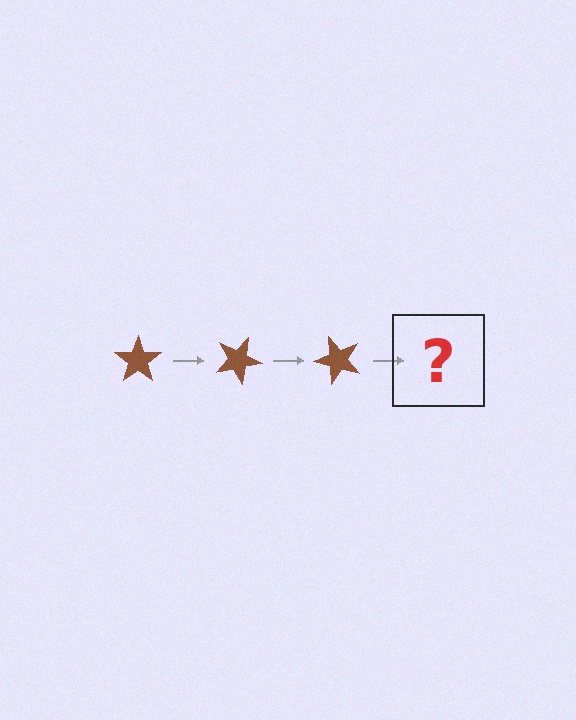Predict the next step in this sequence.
The next step is a brown star rotated 75 degrees.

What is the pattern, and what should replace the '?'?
The pattern is that the star rotates 25 degrees each step. The '?' should be a brown star rotated 75 degrees.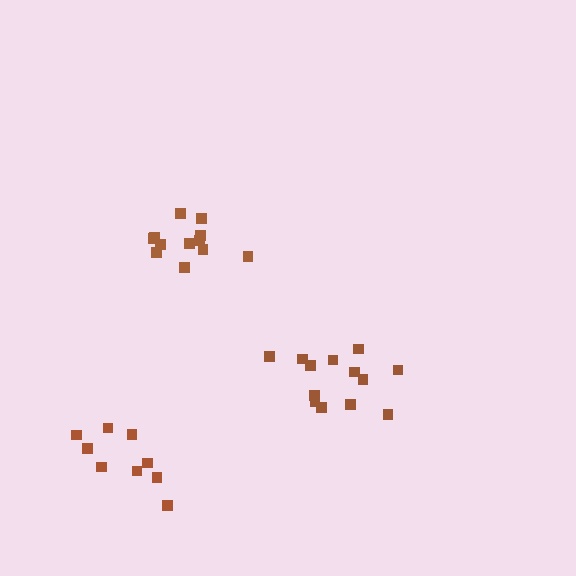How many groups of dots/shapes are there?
There are 3 groups.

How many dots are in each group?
Group 1: 13 dots, Group 2: 12 dots, Group 3: 9 dots (34 total).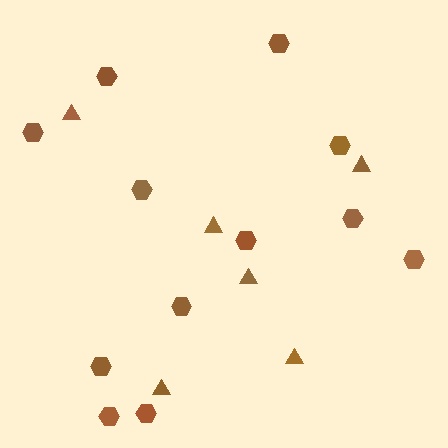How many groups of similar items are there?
There are 2 groups: one group of hexagons (12) and one group of triangles (6).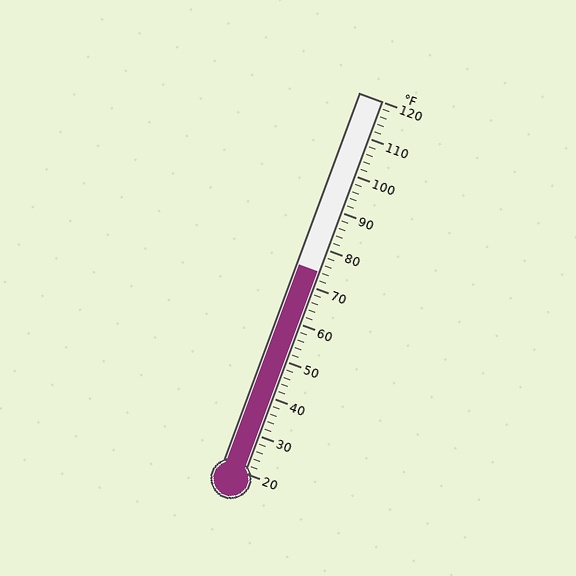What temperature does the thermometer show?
The thermometer shows approximately 74°F.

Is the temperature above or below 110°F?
The temperature is below 110°F.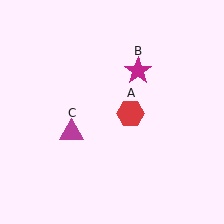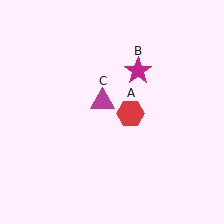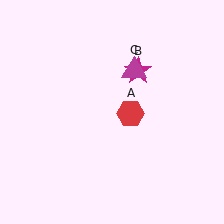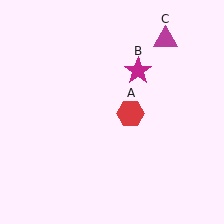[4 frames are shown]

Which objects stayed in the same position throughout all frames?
Red hexagon (object A) and magenta star (object B) remained stationary.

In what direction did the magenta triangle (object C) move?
The magenta triangle (object C) moved up and to the right.